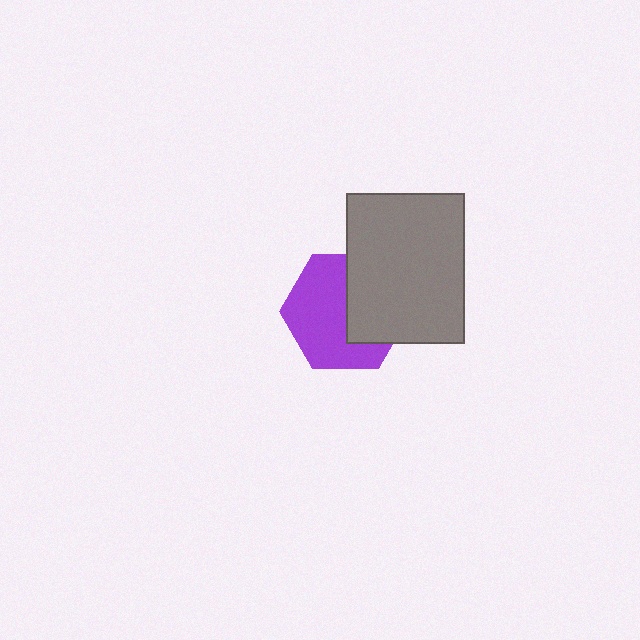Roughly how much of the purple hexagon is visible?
About half of it is visible (roughly 59%).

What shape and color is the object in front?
The object in front is a gray rectangle.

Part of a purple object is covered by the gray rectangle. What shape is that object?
It is a hexagon.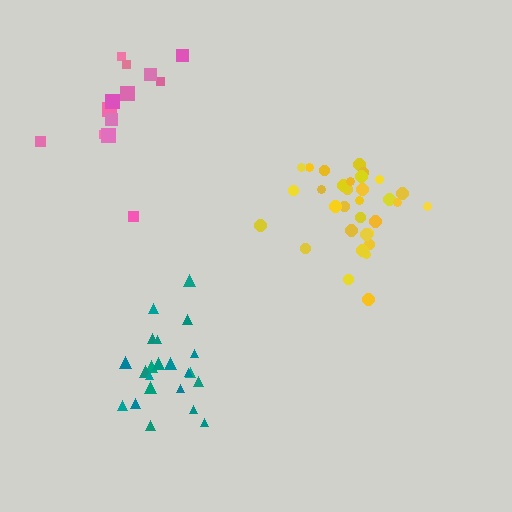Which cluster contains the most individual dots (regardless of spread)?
Yellow (32).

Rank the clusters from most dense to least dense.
teal, yellow, pink.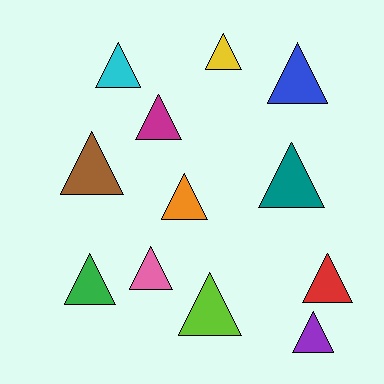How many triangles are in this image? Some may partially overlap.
There are 12 triangles.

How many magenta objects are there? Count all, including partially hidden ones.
There is 1 magenta object.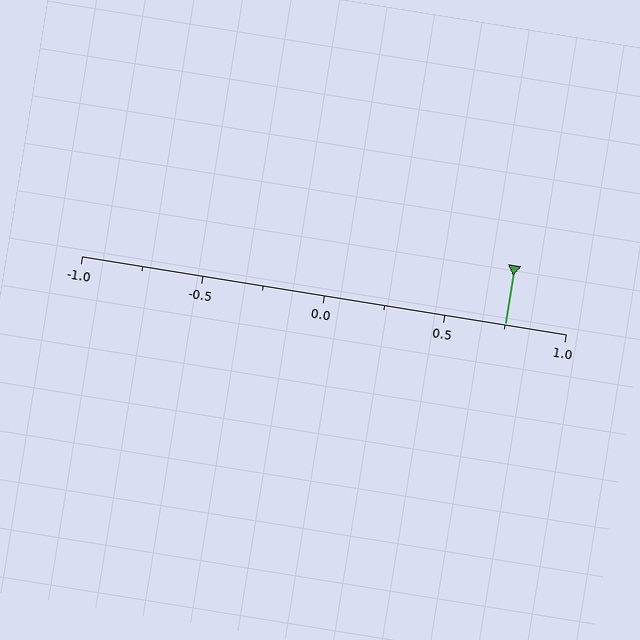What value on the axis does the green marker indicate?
The marker indicates approximately 0.75.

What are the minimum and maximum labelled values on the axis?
The axis runs from -1.0 to 1.0.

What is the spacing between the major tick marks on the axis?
The major ticks are spaced 0.5 apart.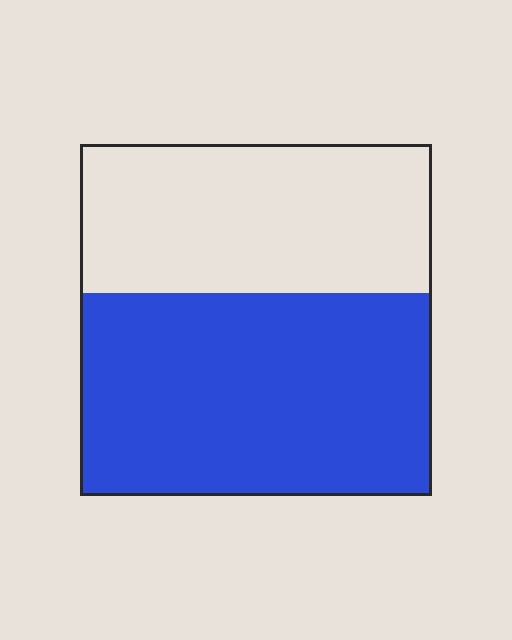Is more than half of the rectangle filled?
Yes.